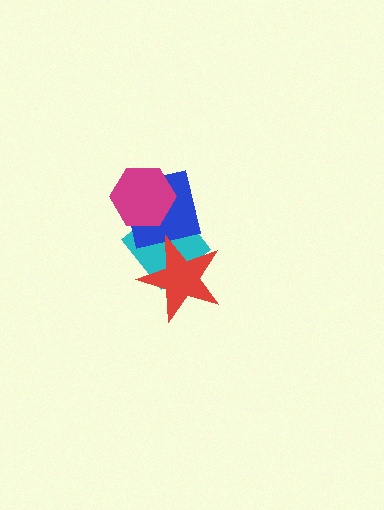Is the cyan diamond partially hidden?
Yes, it is partially covered by another shape.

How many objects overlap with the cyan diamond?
3 objects overlap with the cyan diamond.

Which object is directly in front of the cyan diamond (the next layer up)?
The blue square is directly in front of the cyan diamond.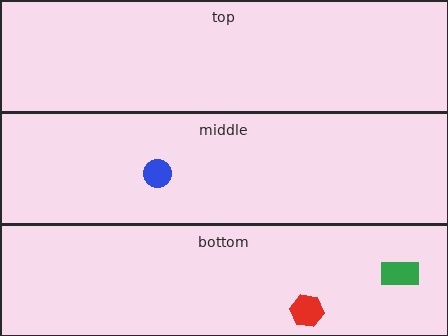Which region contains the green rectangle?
The bottom region.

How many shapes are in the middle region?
1.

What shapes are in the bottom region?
The red hexagon, the green rectangle.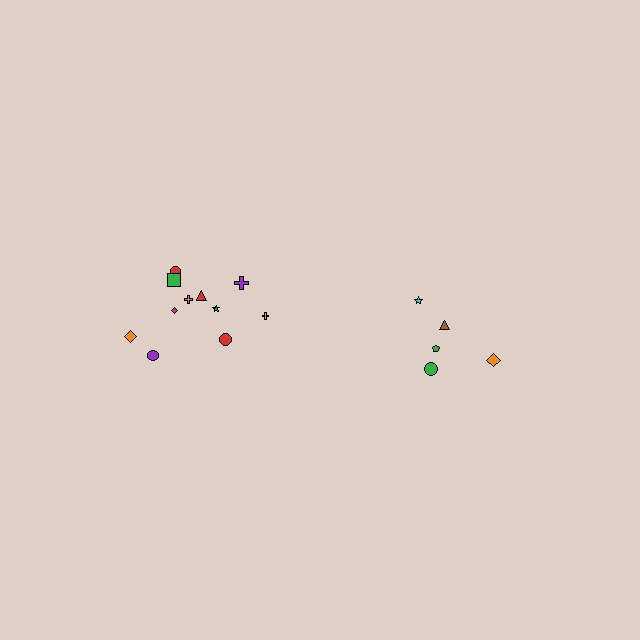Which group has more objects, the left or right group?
The left group.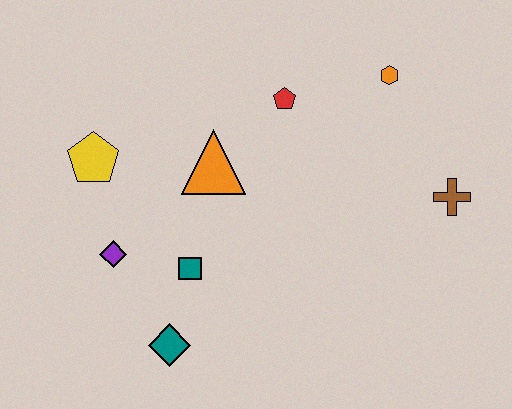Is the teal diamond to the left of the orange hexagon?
Yes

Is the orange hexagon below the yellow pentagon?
No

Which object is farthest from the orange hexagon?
The teal diamond is farthest from the orange hexagon.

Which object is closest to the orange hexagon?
The red pentagon is closest to the orange hexagon.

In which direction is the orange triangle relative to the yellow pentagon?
The orange triangle is to the right of the yellow pentagon.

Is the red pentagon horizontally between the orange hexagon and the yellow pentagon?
Yes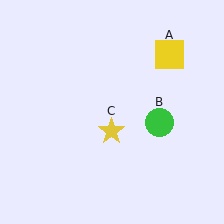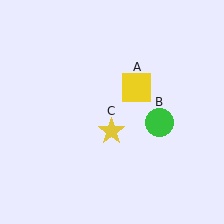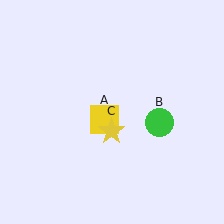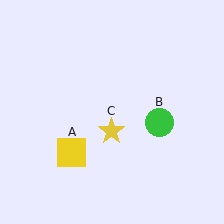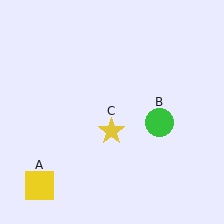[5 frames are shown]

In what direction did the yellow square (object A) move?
The yellow square (object A) moved down and to the left.